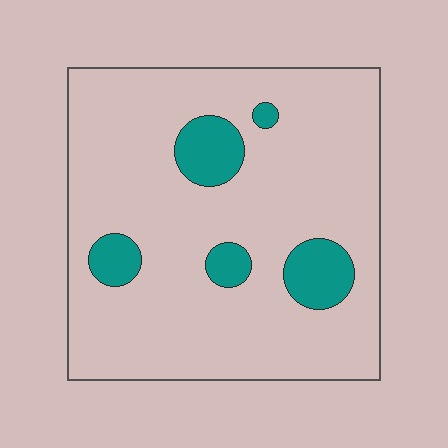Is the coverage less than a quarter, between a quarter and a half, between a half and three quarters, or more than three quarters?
Less than a quarter.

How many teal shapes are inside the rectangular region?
5.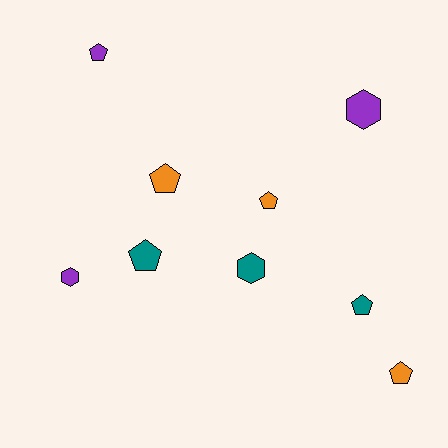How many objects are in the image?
There are 9 objects.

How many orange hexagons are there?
There are no orange hexagons.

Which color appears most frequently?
Purple, with 3 objects.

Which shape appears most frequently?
Pentagon, with 6 objects.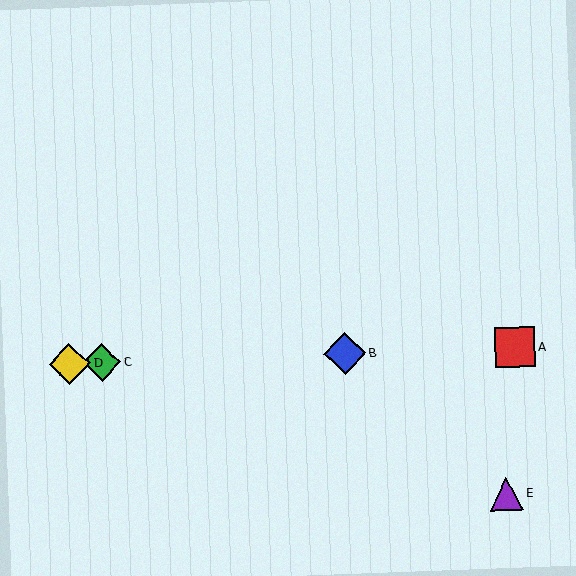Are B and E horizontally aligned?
No, B is at y≈354 and E is at y≈494.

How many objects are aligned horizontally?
4 objects (A, B, C, D) are aligned horizontally.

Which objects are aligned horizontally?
Objects A, B, C, D are aligned horizontally.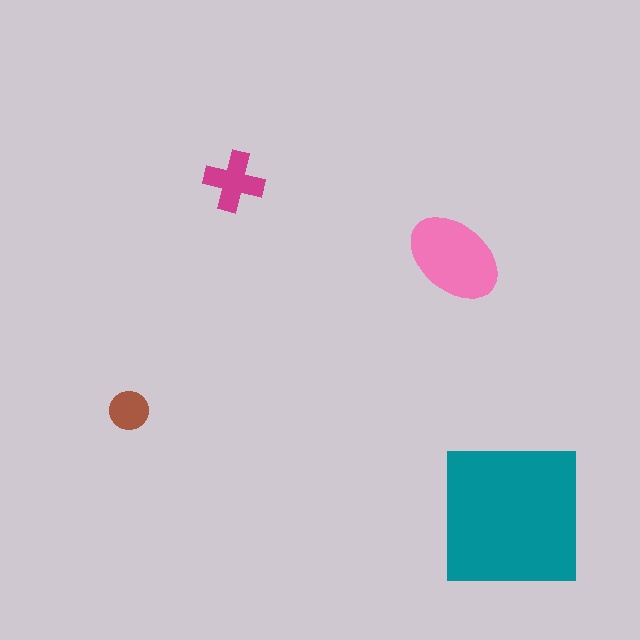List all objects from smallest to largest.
The brown circle, the magenta cross, the pink ellipse, the teal square.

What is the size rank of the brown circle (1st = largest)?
4th.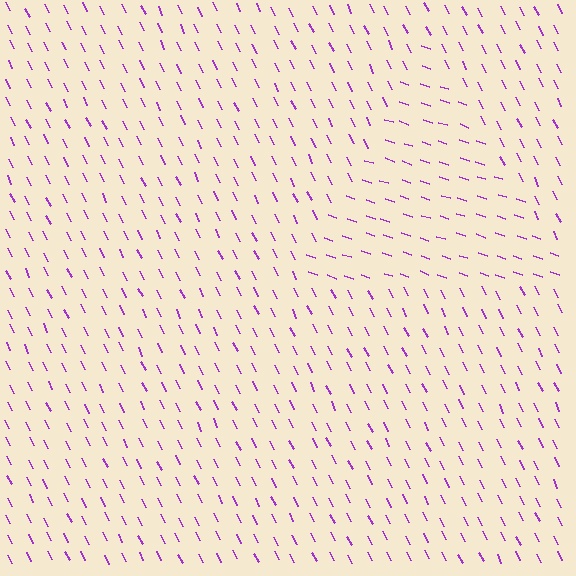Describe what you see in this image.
The image is filled with small purple line segments. A triangle region in the image has lines oriented differently from the surrounding lines, creating a visible texture boundary.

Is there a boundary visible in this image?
Yes, there is a texture boundary formed by a change in line orientation.